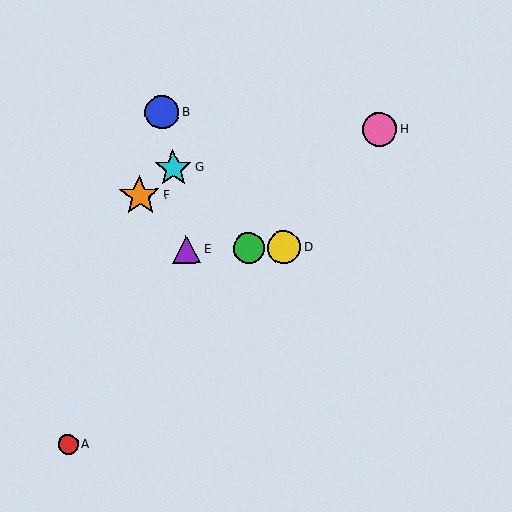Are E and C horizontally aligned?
Yes, both are at y≈250.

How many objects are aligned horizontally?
3 objects (C, D, E) are aligned horizontally.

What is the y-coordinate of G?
Object G is at y≈169.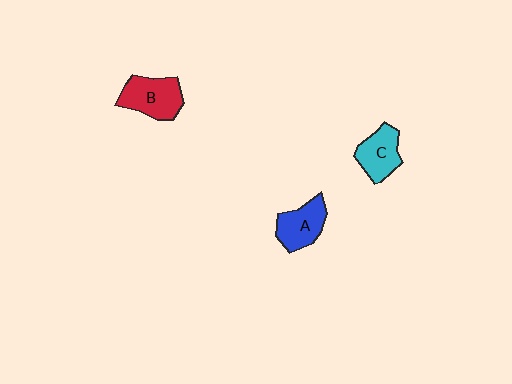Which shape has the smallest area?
Shape C (cyan).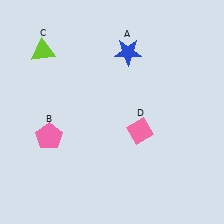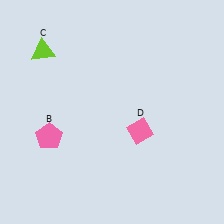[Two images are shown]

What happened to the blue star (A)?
The blue star (A) was removed in Image 2. It was in the top-right area of Image 1.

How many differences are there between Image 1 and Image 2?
There is 1 difference between the two images.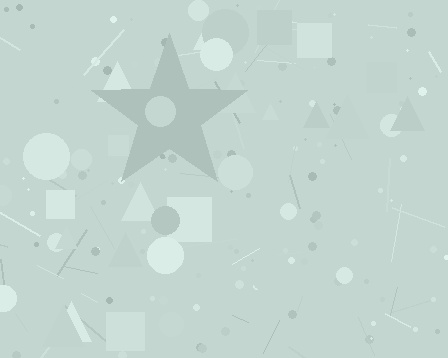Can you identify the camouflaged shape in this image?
The camouflaged shape is a star.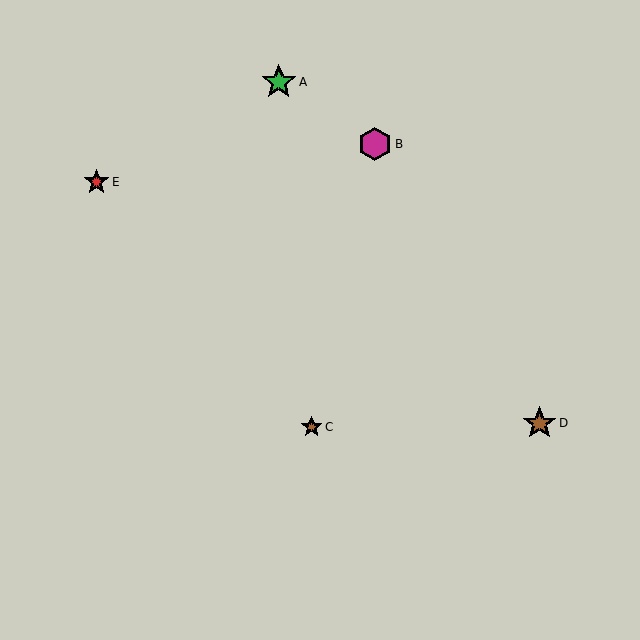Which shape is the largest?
The green star (labeled A) is the largest.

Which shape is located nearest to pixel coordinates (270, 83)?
The green star (labeled A) at (279, 82) is nearest to that location.